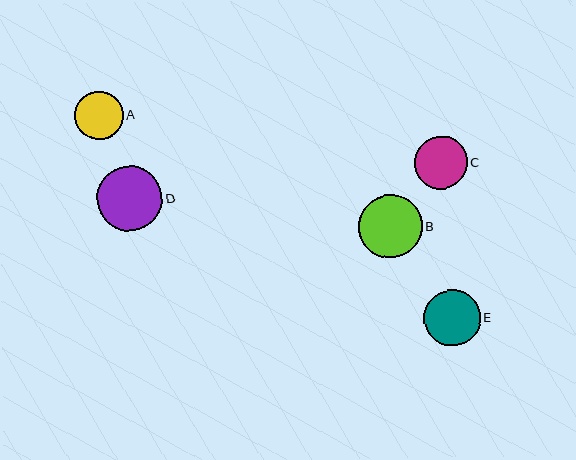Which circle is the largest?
Circle D is the largest with a size of approximately 65 pixels.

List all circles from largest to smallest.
From largest to smallest: D, B, E, C, A.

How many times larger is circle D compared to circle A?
Circle D is approximately 1.3 times the size of circle A.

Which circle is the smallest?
Circle A is the smallest with a size of approximately 49 pixels.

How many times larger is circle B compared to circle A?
Circle B is approximately 1.3 times the size of circle A.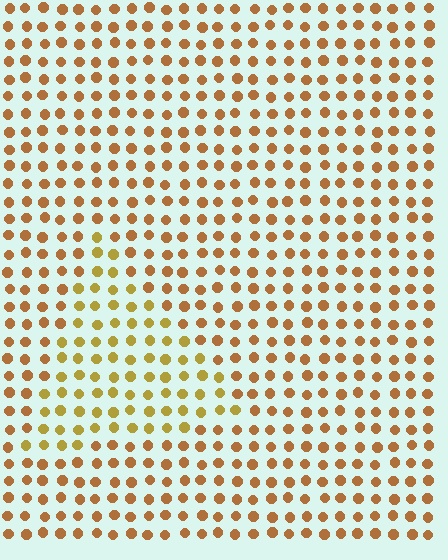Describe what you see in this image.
The image is filled with small brown elements in a uniform arrangement. A triangle-shaped region is visible where the elements are tinted to a slightly different hue, forming a subtle color boundary.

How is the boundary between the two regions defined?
The boundary is defined purely by a slight shift in hue (about 24 degrees). Spacing, size, and orientation are identical on both sides.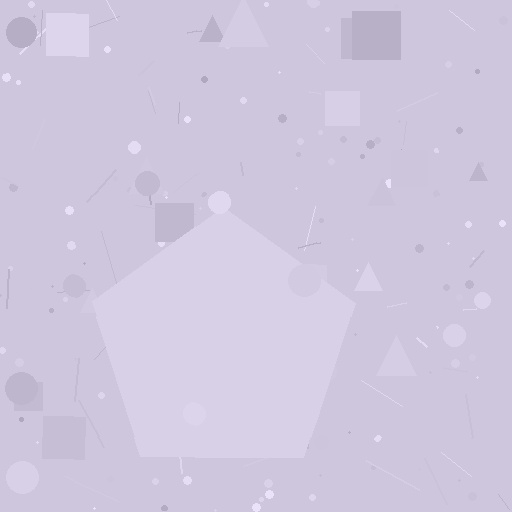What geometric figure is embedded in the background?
A pentagon is embedded in the background.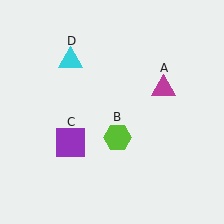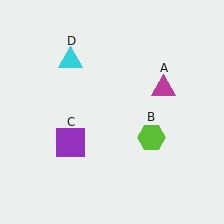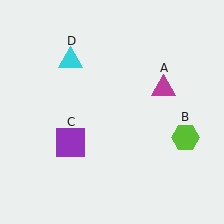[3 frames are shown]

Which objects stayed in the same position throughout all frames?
Magenta triangle (object A) and purple square (object C) and cyan triangle (object D) remained stationary.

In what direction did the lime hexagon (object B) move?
The lime hexagon (object B) moved right.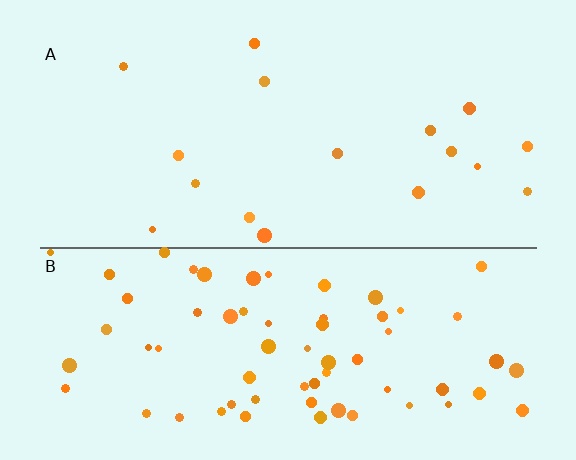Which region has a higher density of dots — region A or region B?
B (the bottom).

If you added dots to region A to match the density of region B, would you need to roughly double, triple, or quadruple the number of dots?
Approximately quadruple.